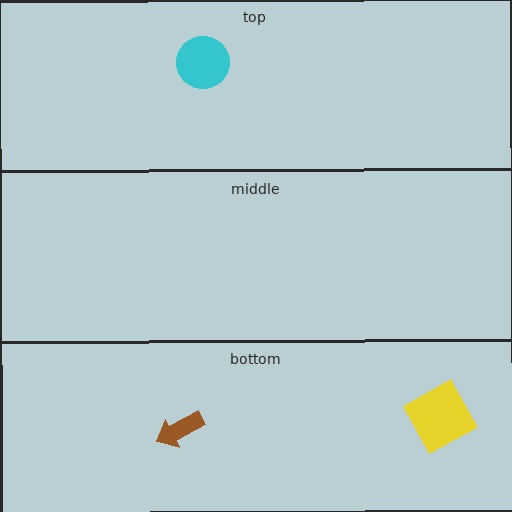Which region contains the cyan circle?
The top region.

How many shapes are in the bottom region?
2.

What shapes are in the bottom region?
The yellow square, the brown arrow.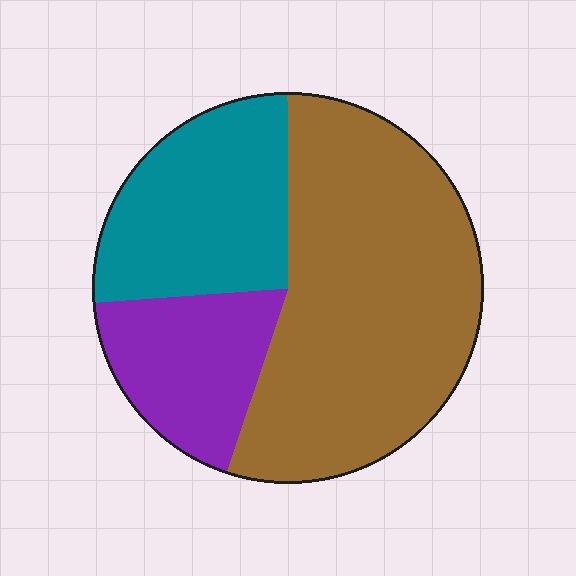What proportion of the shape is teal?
Teal covers roughly 25% of the shape.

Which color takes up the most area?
Brown, at roughly 55%.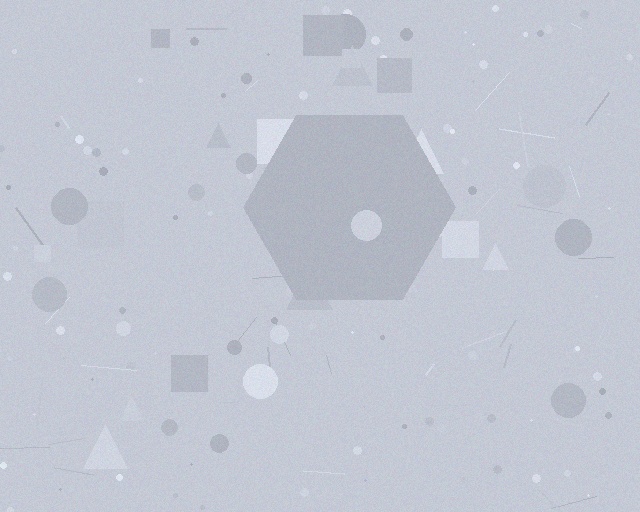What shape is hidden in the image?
A hexagon is hidden in the image.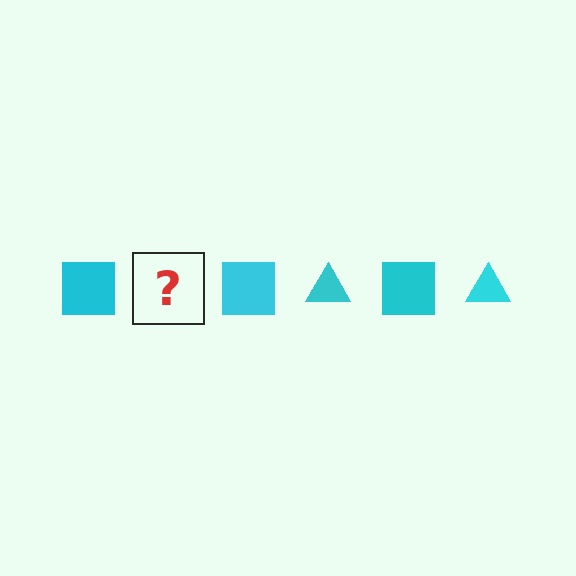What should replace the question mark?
The question mark should be replaced with a cyan triangle.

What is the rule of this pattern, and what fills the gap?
The rule is that the pattern cycles through square, triangle shapes in cyan. The gap should be filled with a cyan triangle.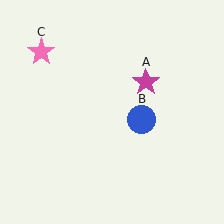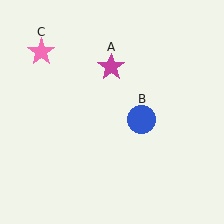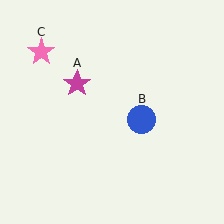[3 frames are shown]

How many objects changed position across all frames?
1 object changed position: magenta star (object A).